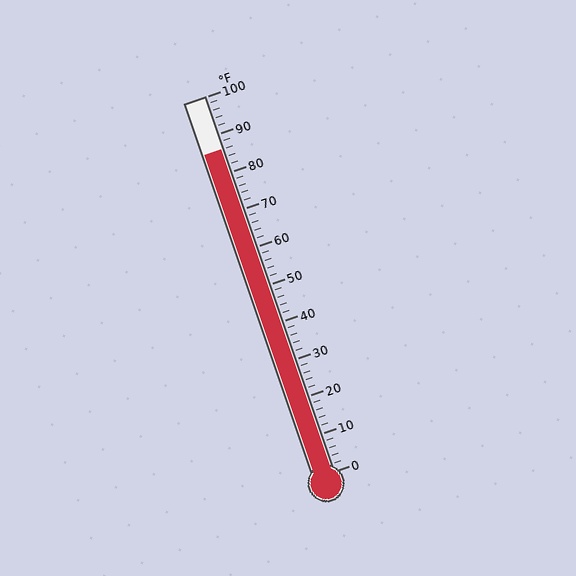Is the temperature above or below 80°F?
The temperature is above 80°F.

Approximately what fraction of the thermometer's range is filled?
The thermometer is filled to approximately 85% of its range.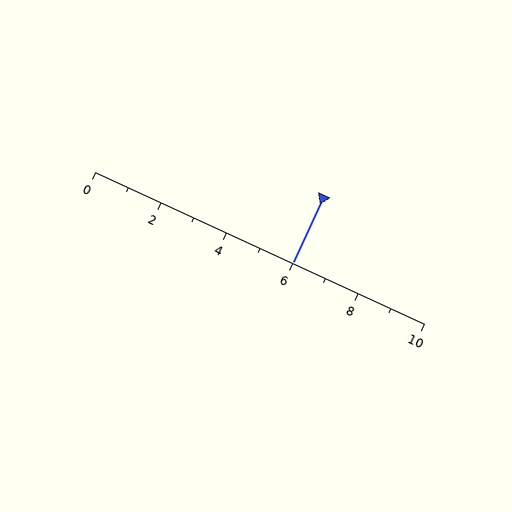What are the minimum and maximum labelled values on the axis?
The axis runs from 0 to 10.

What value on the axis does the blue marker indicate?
The marker indicates approximately 6.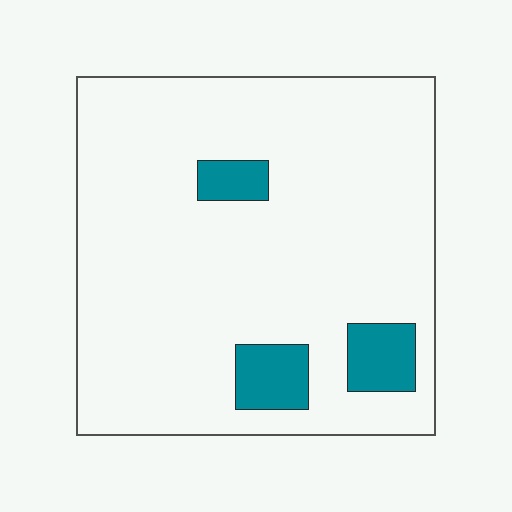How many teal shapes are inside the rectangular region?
3.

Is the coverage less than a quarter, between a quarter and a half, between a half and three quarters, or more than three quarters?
Less than a quarter.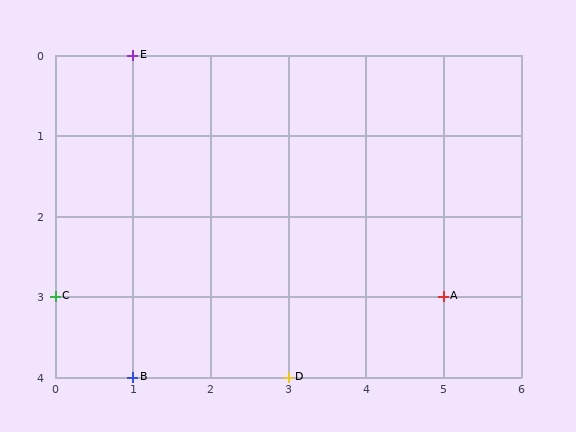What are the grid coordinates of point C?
Point C is at grid coordinates (0, 3).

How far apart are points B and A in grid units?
Points B and A are 4 columns and 1 row apart (about 4.1 grid units diagonally).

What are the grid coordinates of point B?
Point B is at grid coordinates (1, 4).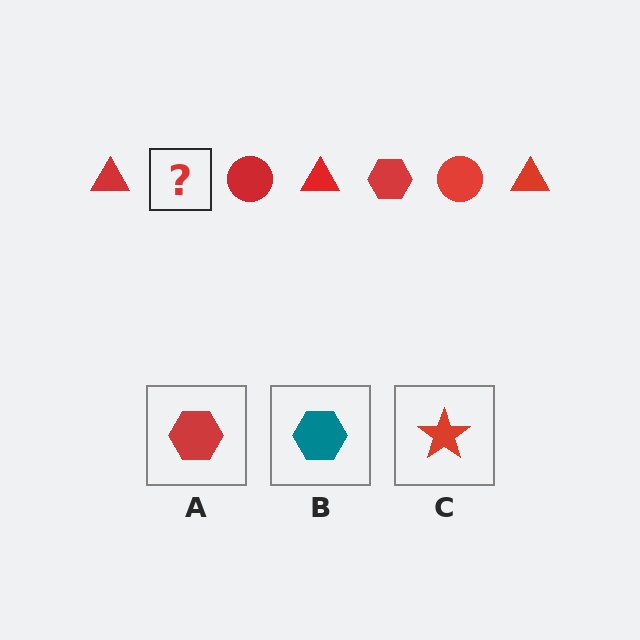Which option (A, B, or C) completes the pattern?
A.